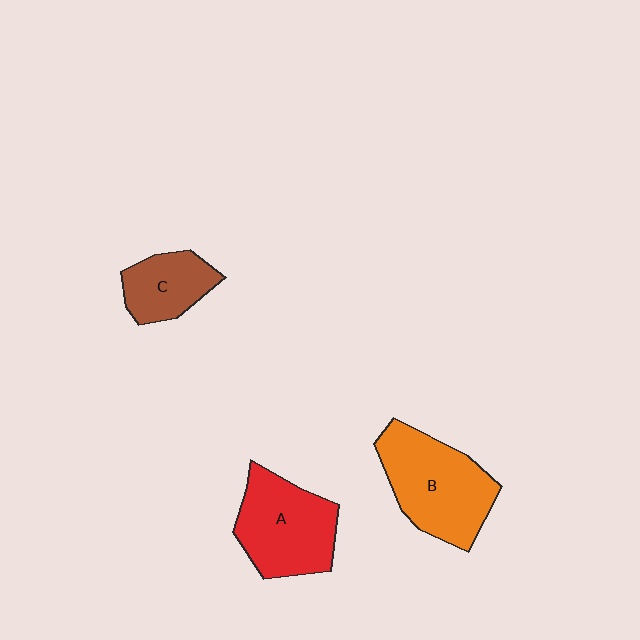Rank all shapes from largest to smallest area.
From largest to smallest: B (orange), A (red), C (brown).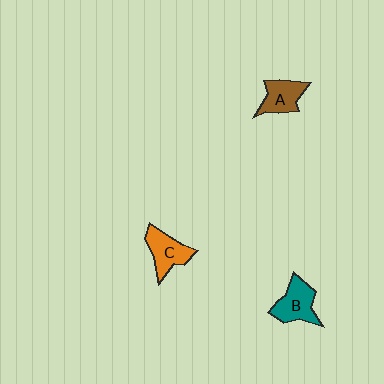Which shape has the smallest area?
Shape A (brown).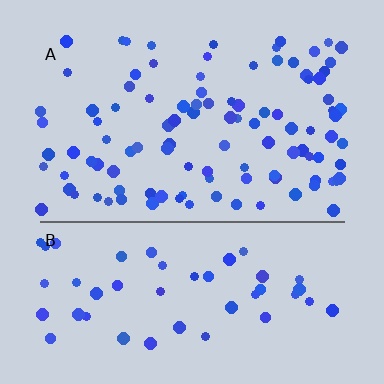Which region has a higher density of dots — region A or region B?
A (the top).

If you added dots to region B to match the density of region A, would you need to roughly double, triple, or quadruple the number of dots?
Approximately double.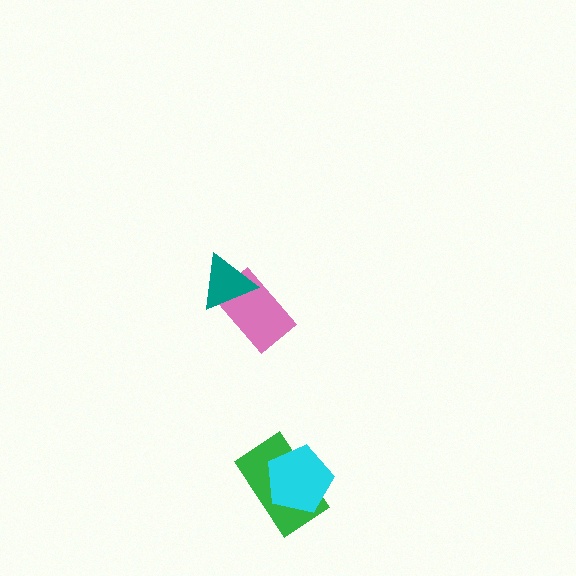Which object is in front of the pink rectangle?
The teal triangle is in front of the pink rectangle.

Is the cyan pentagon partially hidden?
No, no other shape covers it.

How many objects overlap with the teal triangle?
1 object overlaps with the teal triangle.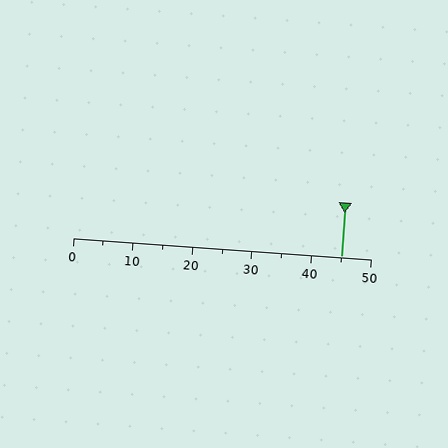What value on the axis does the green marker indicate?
The marker indicates approximately 45.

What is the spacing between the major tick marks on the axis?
The major ticks are spaced 10 apart.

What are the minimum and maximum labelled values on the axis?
The axis runs from 0 to 50.